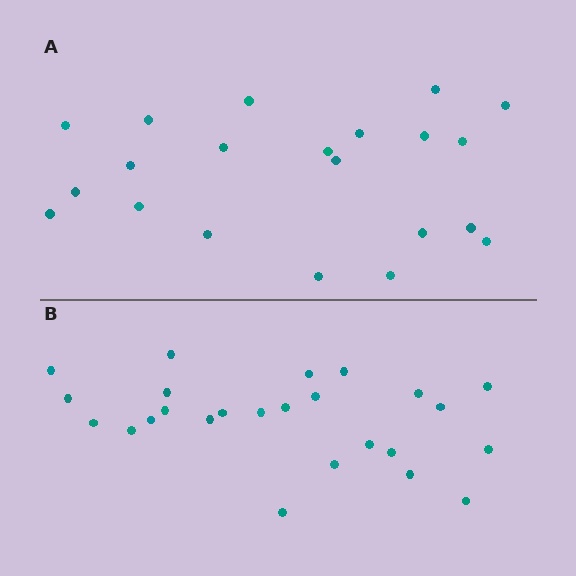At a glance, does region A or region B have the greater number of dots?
Region B (the bottom region) has more dots.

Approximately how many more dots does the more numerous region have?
Region B has about 4 more dots than region A.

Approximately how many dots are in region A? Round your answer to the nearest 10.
About 20 dots. (The exact count is 21, which rounds to 20.)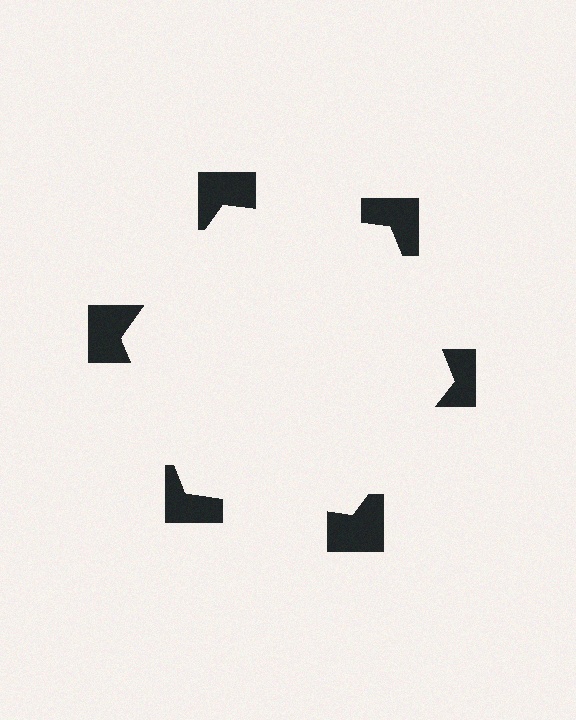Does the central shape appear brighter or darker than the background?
It typically appears slightly brighter than the background, even though no actual brightness change is drawn.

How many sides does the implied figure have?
6 sides.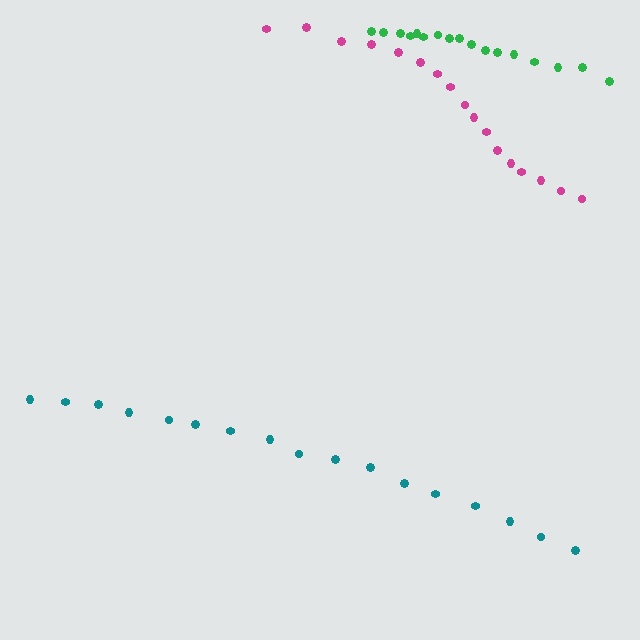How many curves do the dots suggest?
There are 3 distinct paths.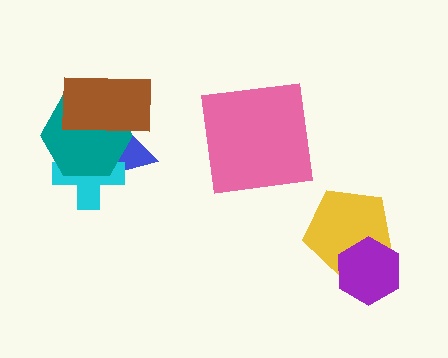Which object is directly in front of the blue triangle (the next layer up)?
The cyan cross is directly in front of the blue triangle.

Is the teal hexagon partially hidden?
Yes, it is partially covered by another shape.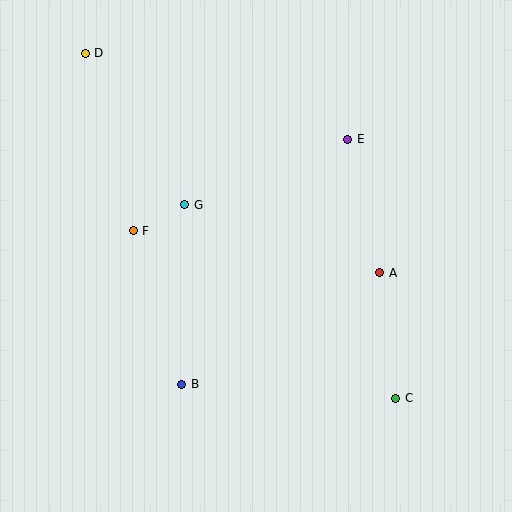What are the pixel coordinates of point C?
Point C is at (395, 398).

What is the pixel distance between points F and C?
The distance between F and C is 311 pixels.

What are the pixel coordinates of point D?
Point D is at (85, 53).